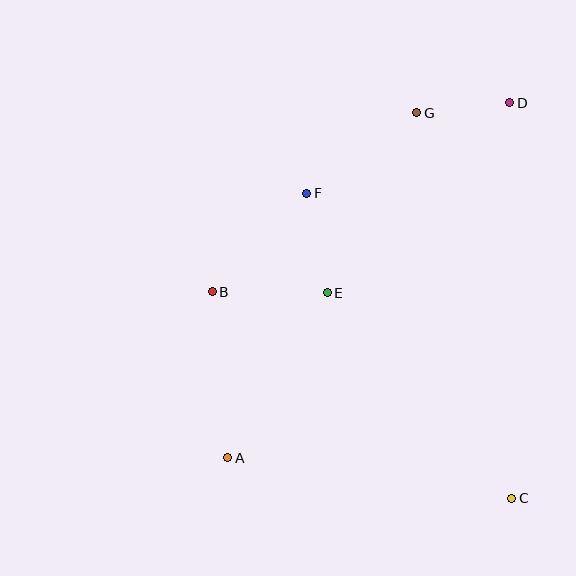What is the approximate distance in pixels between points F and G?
The distance between F and G is approximately 136 pixels.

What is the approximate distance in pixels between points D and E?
The distance between D and E is approximately 263 pixels.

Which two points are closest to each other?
Points D and G are closest to each other.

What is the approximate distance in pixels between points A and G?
The distance between A and G is approximately 393 pixels.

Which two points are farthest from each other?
Points A and D are farthest from each other.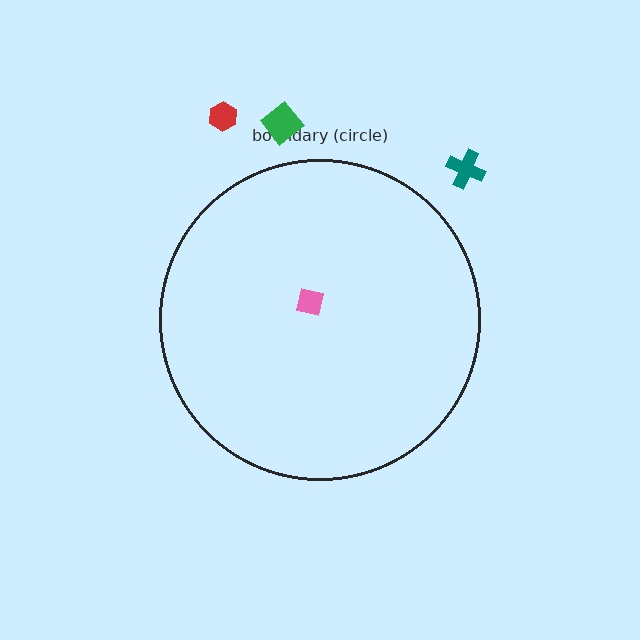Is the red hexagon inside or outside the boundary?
Outside.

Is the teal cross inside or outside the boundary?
Outside.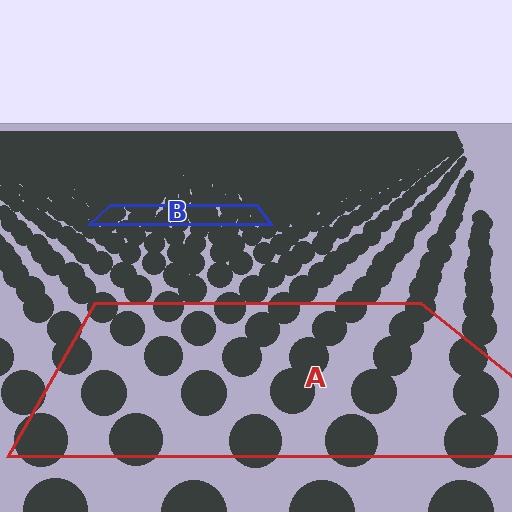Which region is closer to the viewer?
Region A is closer. The texture elements there are larger and more spread out.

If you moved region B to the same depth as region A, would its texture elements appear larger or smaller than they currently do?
They would appear larger. At a closer depth, the same texture elements are projected at a bigger on-screen size.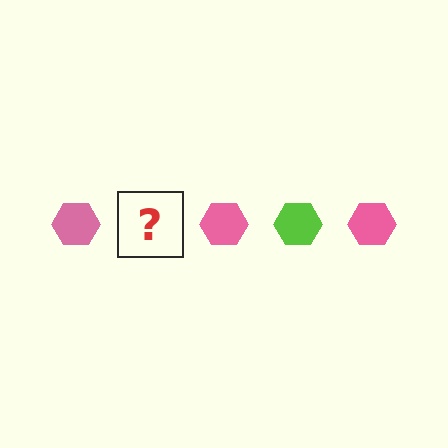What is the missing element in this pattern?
The missing element is a lime hexagon.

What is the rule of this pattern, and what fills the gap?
The rule is that the pattern cycles through pink, lime hexagons. The gap should be filled with a lime hexagon.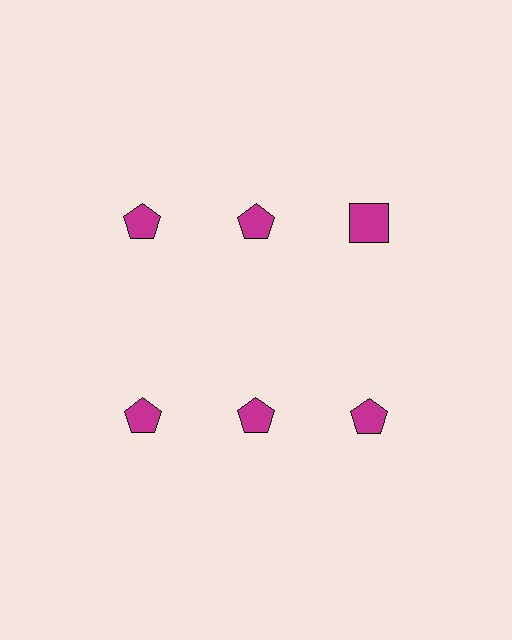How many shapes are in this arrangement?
There are 6 shapes arranged in a grid pattern.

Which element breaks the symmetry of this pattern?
The magenta square in the top row, center column breaks the symmetry. All other shapes are magenta pentagons.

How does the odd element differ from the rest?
It has a different shape: square instead of pentagon.